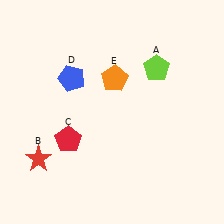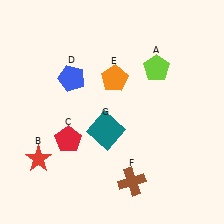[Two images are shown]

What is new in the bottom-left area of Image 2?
A teal square (G) was added in the bottom-left area of Image 2.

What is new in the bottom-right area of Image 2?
A brown cross (F) was added in the bottom-right area of Image 2.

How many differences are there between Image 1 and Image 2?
There are 2 differences between the two images.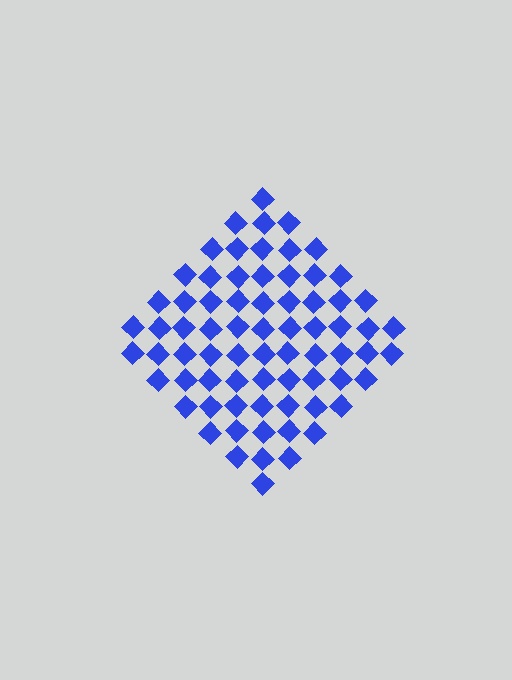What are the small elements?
The small elements are diamonds.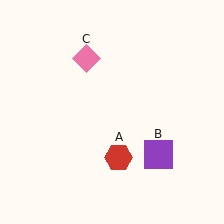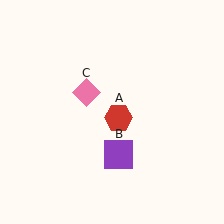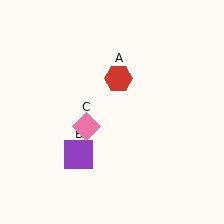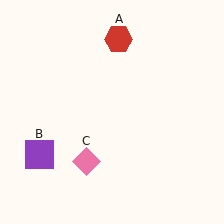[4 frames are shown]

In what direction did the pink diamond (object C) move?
The pink diamond (object C) moved down.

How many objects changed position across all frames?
3 objects changed position: red hexagon (object A), purple square (object B), pink diamond (object C).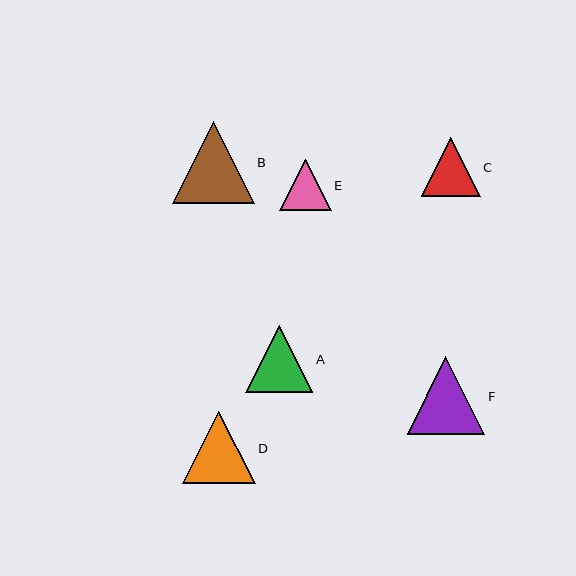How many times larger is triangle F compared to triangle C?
Triangle F is approximately 1.3 times the size of triangle C.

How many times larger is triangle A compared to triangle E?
Triangle A is approximately 1.3 times the size of triangle E.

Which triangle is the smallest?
Triangle E is the smallest with a size of approximately 51 pixels.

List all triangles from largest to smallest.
From largest to smallest: B, F, D, A, C, E.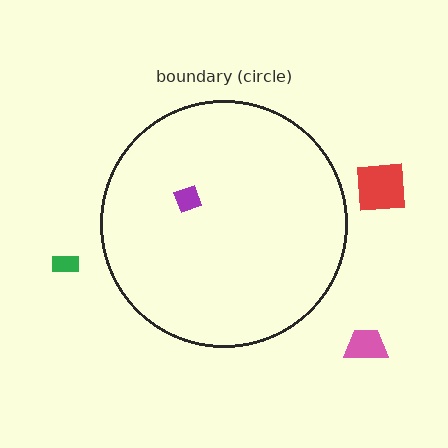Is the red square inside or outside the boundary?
Outside.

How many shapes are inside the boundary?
1 inside, 3 outside.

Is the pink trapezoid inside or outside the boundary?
Outside.